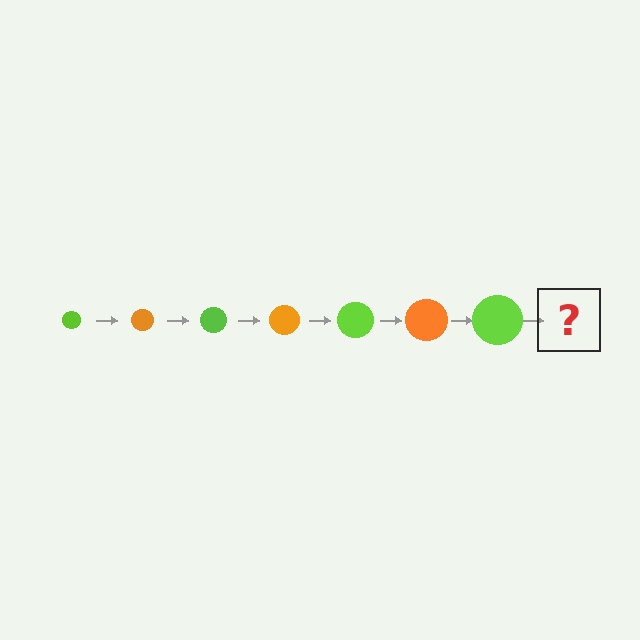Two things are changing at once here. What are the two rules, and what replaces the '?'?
The two rules are that the circle grows larger each step and the color cycles through lime and orange. The '?' should be an orange circle, larger than the previous one.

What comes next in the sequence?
The next element should be an orange circle, larger than the previous one.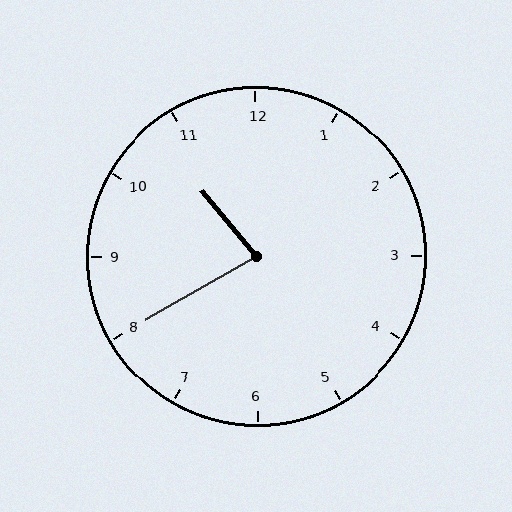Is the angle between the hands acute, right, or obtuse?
It is acute.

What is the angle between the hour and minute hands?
Approximately 80 degrees.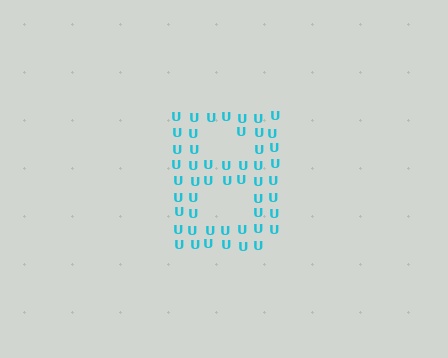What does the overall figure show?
The overall figure shows the letter B.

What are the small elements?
The small elements are letter U's.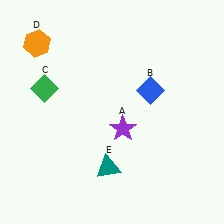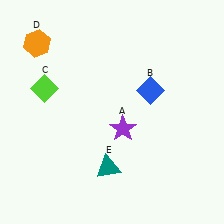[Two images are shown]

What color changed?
The diamond (C) changed from green in Image 1 to lime in Image 2.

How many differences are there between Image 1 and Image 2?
There is 1 difference between the two images.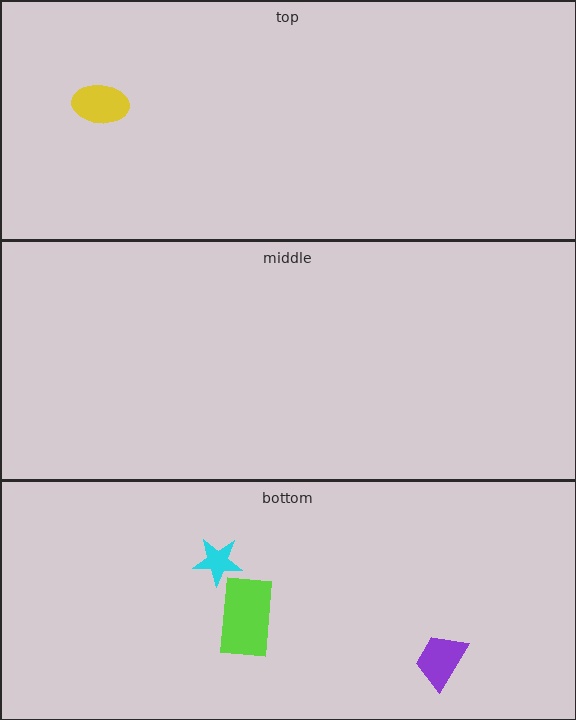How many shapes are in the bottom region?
3.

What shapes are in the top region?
The yellow ellipse.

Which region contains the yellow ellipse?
The top region.